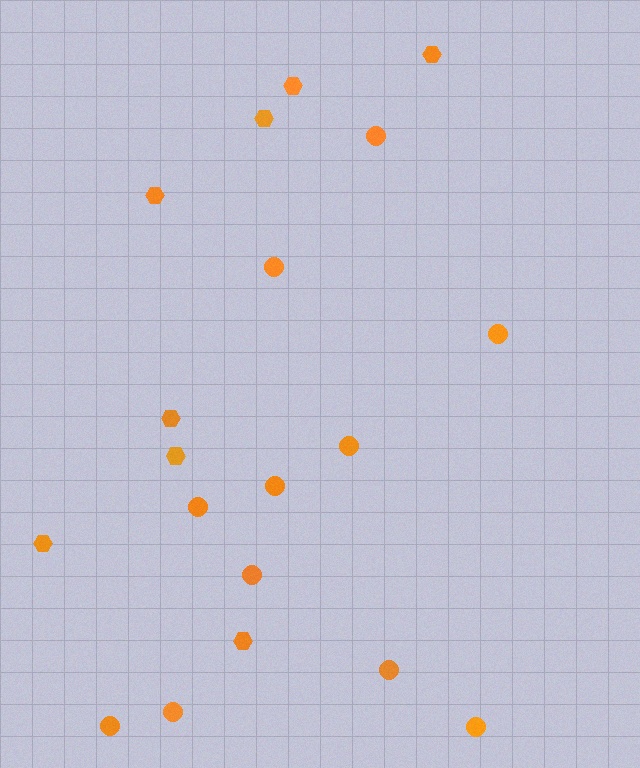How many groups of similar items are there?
There are 2 groups: one group of hexagons (8) and one group of circles (11).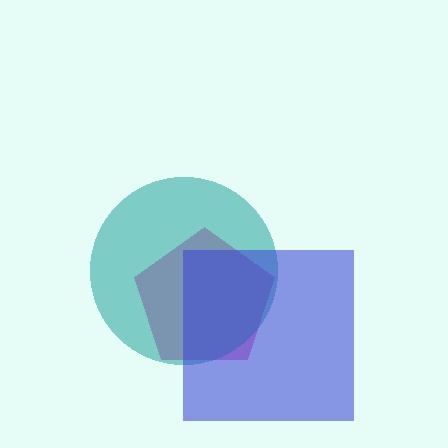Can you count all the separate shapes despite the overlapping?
Yes, there are 3 separate shapes.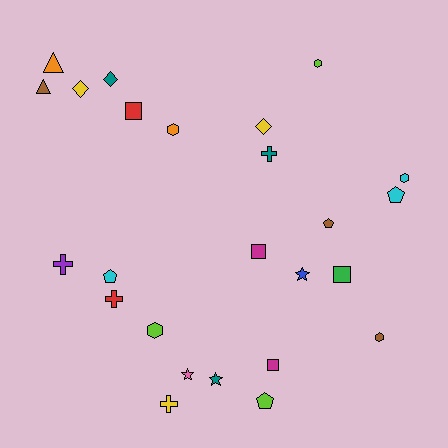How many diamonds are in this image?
There are 3 diamonds.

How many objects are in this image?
There are 25 objects.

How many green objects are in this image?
There is 1 green object.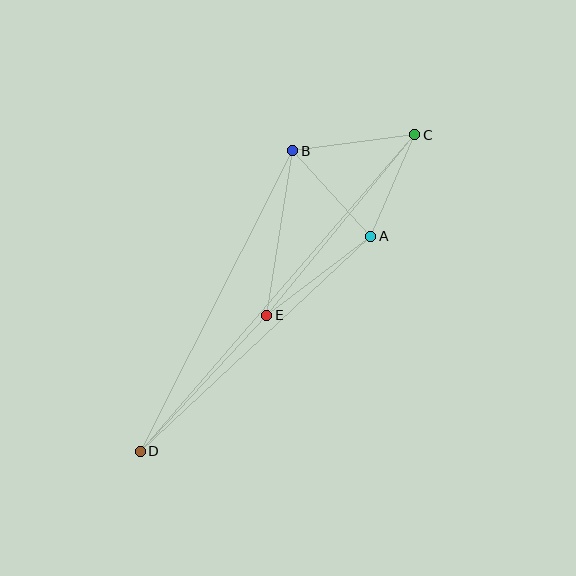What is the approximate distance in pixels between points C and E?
The distance between C and E is approximately 233 pixels.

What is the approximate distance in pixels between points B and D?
The distance between B and D is approximately 337 pixels.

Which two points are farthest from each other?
Points C and D are farthest from each other.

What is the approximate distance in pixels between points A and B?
The distance between A and B is approximately 116 pixels.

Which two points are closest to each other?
Points A and C are closest to each other.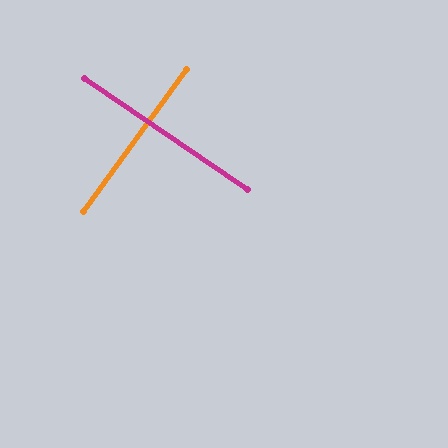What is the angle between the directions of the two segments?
Approximately 88 degrees.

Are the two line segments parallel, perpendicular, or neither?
Perpendicular — they meet at approximately 88°.